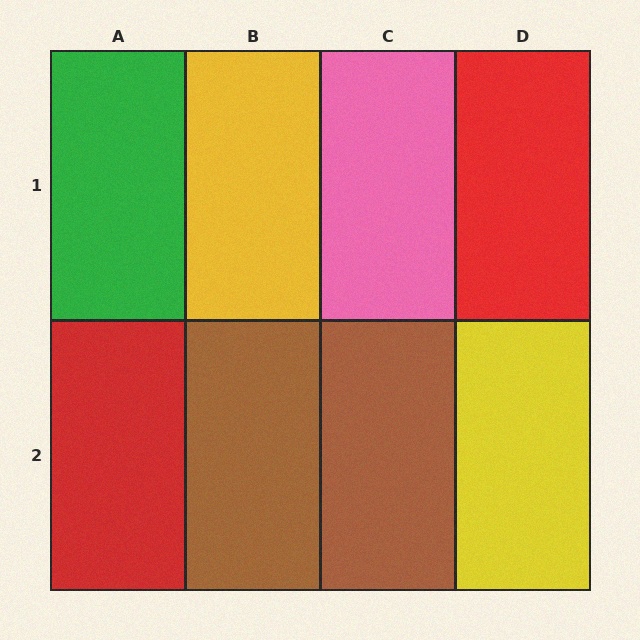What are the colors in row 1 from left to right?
Green, yellow, pink, red.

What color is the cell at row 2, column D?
Yellow.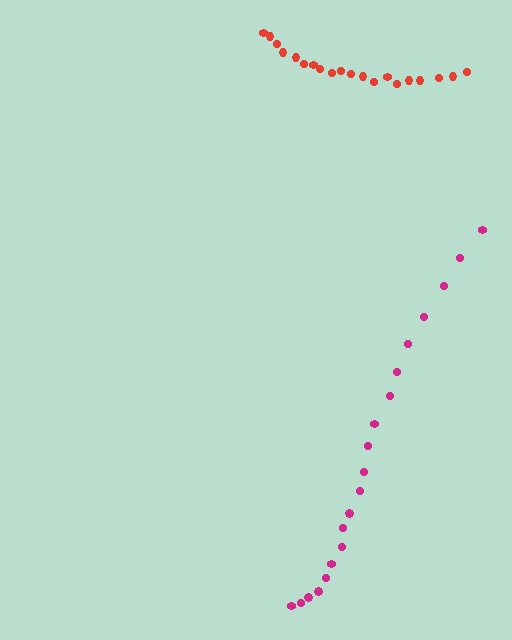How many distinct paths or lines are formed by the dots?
There are 2 distinct paths.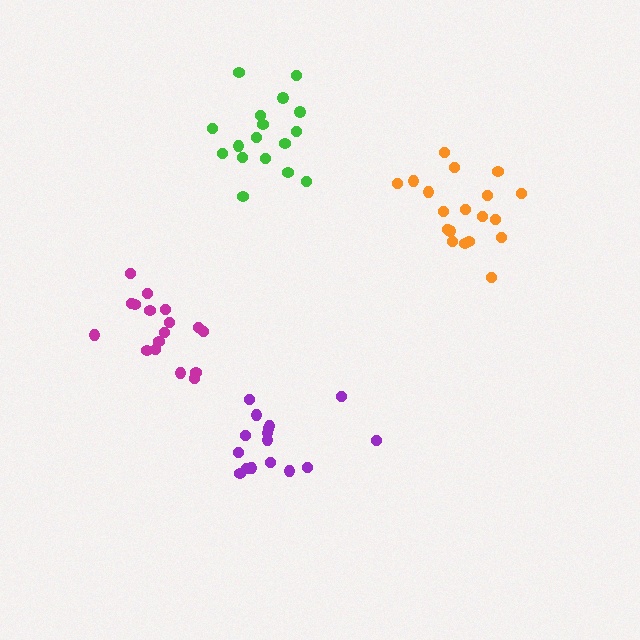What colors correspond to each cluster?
The clusters are colored: orange, green, magenta, purple.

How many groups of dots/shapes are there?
There are 4 groups.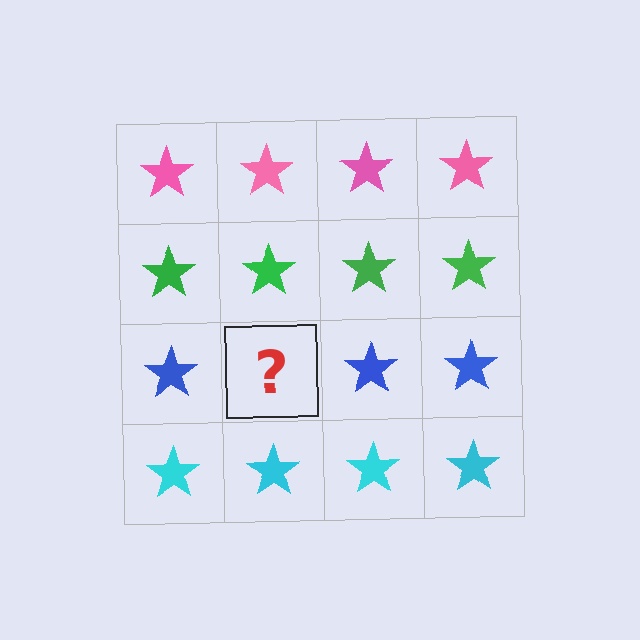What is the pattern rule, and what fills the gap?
The rule is that each row has a consistent color. The gap should be filled with a blue star.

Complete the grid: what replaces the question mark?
The question mark should be replaced with a blue star.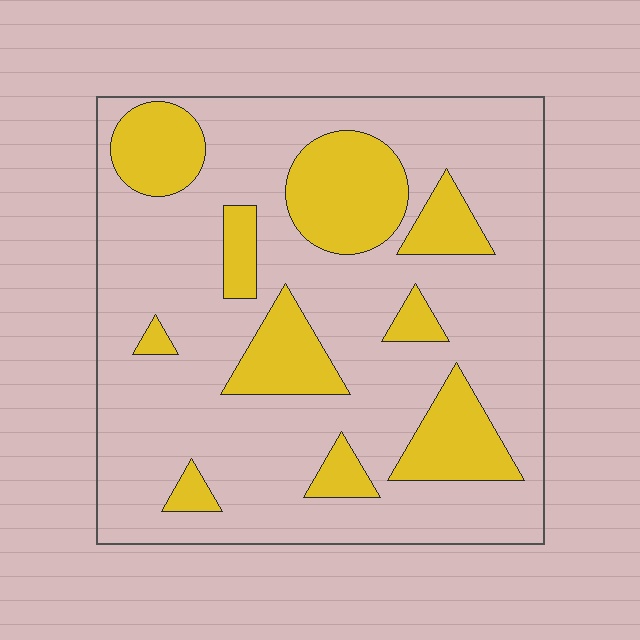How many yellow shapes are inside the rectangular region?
10.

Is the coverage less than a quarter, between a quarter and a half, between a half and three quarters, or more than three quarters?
Less than a quarter.